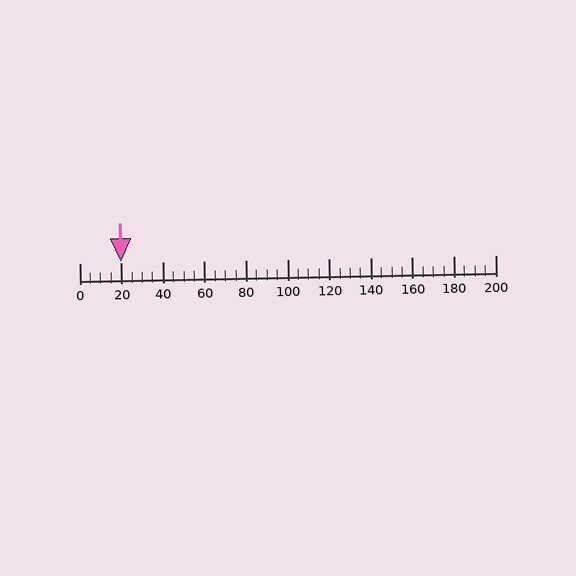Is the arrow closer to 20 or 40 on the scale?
The arrow is closer to 20.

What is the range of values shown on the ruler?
The ruler shows values from 0 to 200.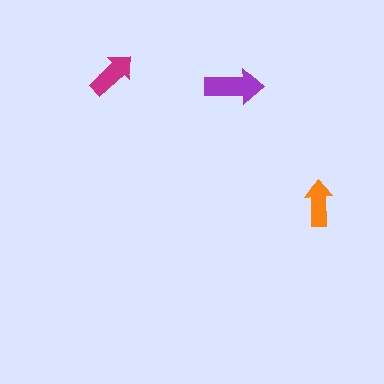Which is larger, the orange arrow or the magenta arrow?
The magenta one.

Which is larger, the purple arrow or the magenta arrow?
The purple one.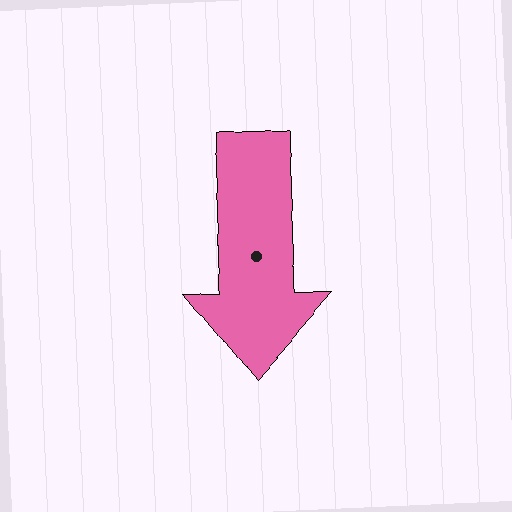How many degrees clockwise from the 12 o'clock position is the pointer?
Approximately 181 degrees.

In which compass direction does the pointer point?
South.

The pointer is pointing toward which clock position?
Roughly 6 o'clock.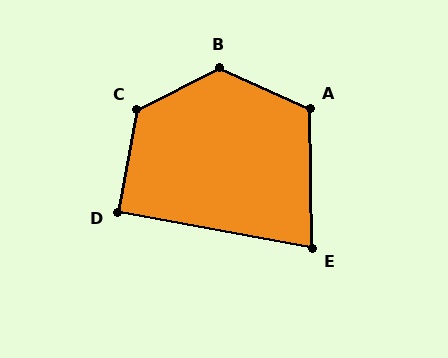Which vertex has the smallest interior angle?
E, at approximately 79 degrees.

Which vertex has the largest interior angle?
B, at approximately 129 degrees.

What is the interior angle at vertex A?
Approximately 115 degrees (obtuse).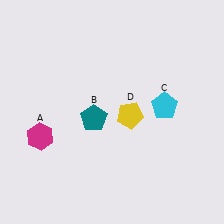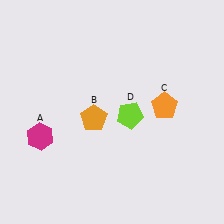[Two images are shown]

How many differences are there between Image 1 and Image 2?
There are 3 differences between the two images.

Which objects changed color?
B changed from teal to orange. C changed from cyan to orange. D changed from yellow to lime.